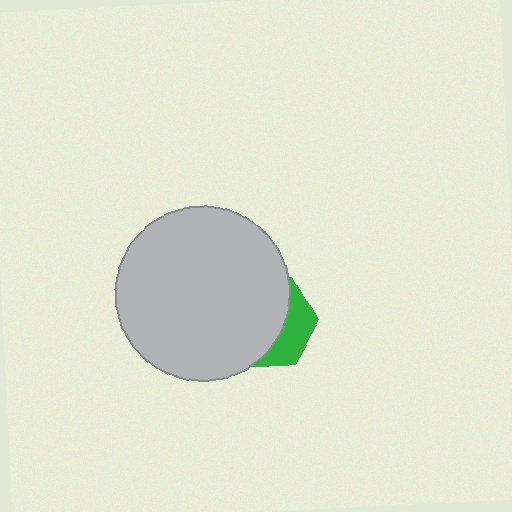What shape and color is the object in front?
The object in front is a light gray circle.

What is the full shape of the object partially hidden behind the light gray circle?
The partially hidden object is a green hexagon.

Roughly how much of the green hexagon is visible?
A small part of it is visible (roughly 33%).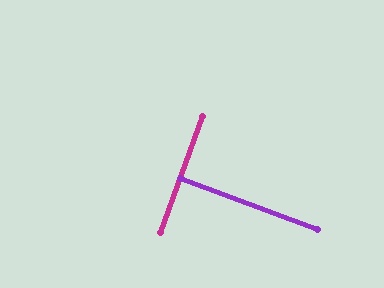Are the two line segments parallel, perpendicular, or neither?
Perpendicular — they meet at approximately 89°.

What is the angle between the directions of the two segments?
Approximately 89 degrees.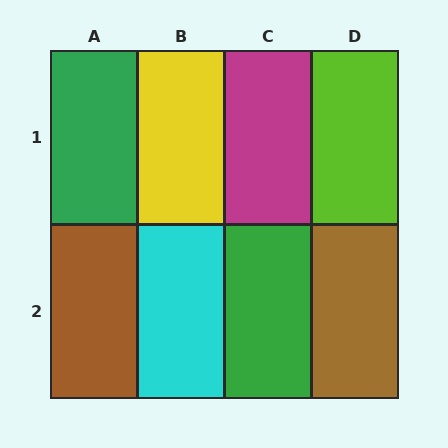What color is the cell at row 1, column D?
Lime.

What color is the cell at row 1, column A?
Green.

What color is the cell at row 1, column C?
Magenta.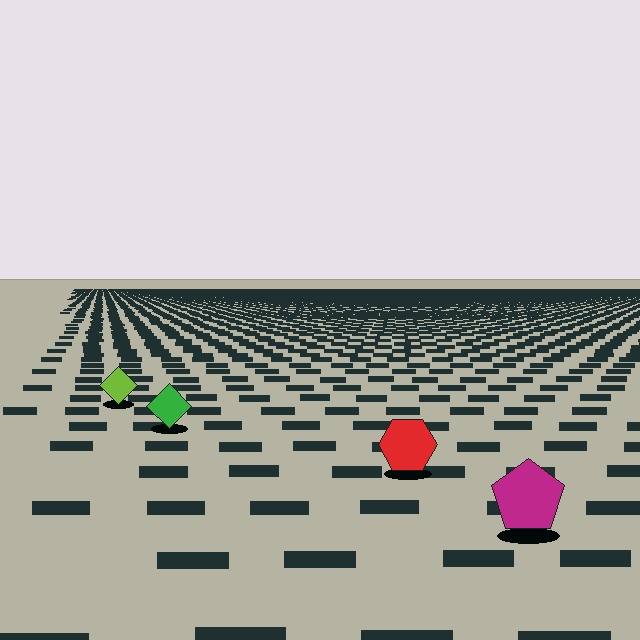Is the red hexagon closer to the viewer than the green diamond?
Yes. The red hexagon is closer — you can tell from the texture gradient: the ground texture is coarser near it.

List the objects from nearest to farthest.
From nearest to farthest: the magenta pentagon, the red hexagon, the green diamond, the lime diamond.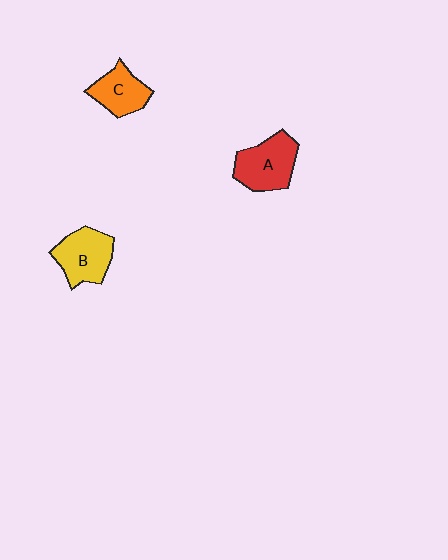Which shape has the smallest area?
Shape C (orange).